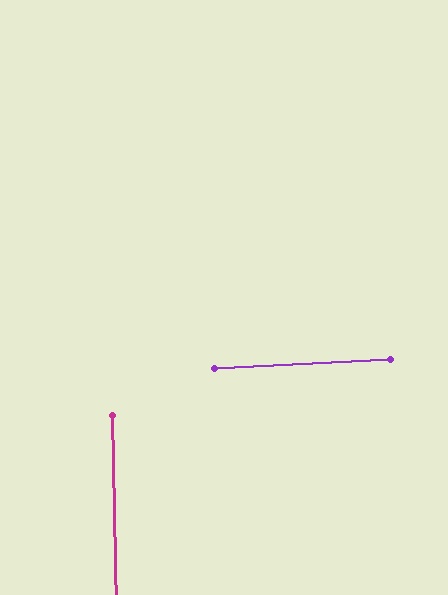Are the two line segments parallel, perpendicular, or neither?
Perpendicular — they meet at approximately 88°.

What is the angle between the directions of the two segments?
Approximately 88 degrees.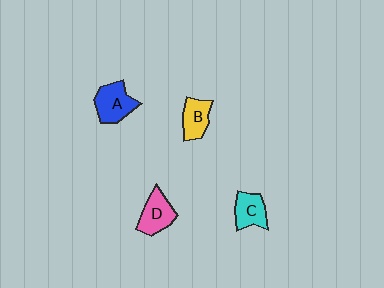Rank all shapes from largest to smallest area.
From largest to smallest: A (blue), D (pink), C (cyan), B (yellow).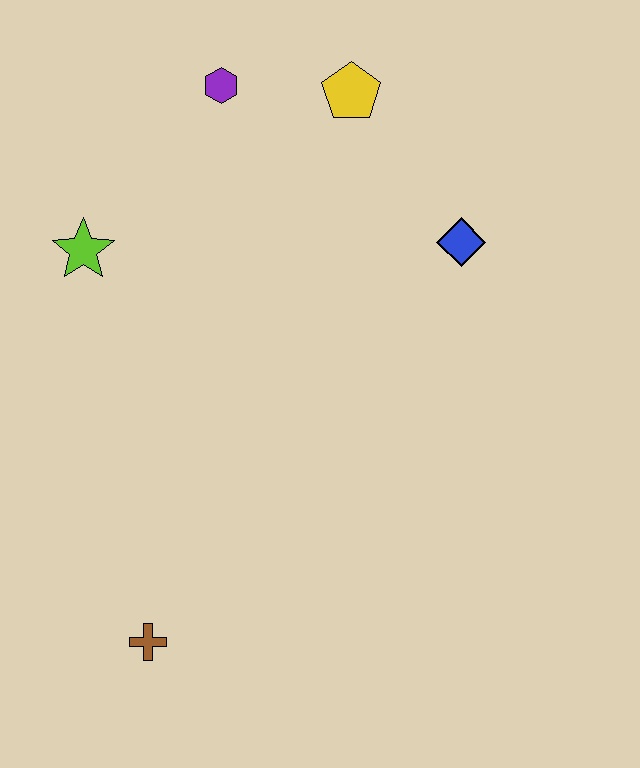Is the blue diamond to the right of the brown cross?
Yes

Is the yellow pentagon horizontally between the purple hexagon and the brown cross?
No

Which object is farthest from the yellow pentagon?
The brown cross is farthest from the yellow pentagon.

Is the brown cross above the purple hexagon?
No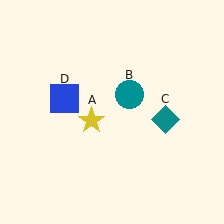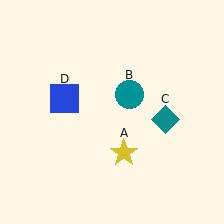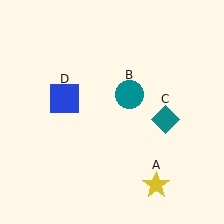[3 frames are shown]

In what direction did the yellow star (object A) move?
The yellow star (object A) moved down and to the right.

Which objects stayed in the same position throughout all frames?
Teal circle (object B) and teal diamond (object C) and blue square (object D) remained stationary.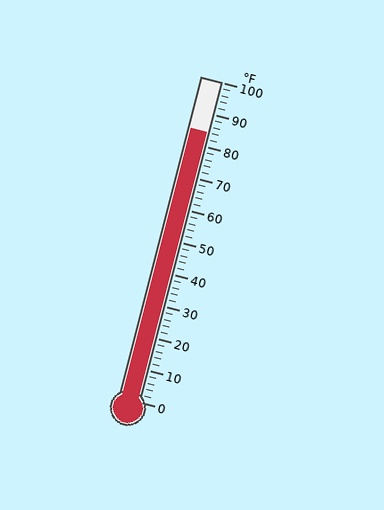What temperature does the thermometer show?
The thermometer shows approximately 84°F.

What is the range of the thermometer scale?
The thermometer scale ranges from 0°F to 100°F.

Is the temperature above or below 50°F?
The temperature is above 50°F.